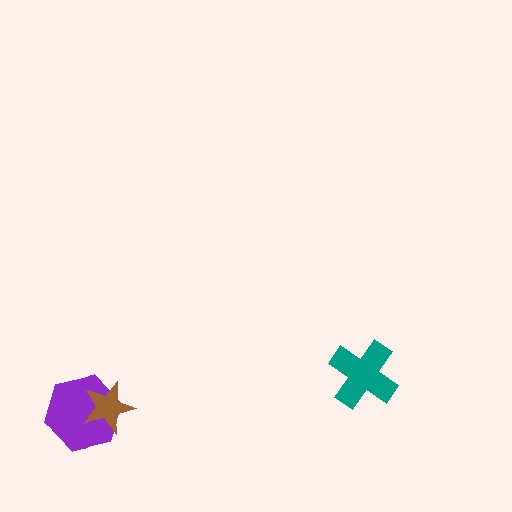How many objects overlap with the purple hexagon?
1 object overlaps with the purple hexagon.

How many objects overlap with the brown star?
1 object overlaps with the brown star.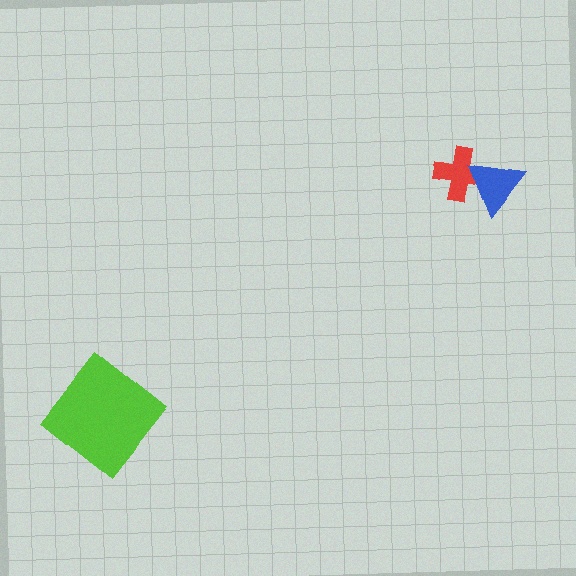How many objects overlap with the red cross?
1 object overlaps with the red cross.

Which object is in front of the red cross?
The blue triangle is in front of the red cross.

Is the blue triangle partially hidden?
No, no other shape covers it.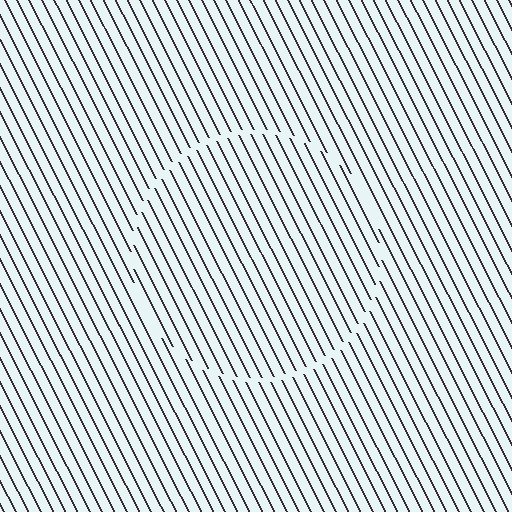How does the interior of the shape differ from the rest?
The interior of the shape contains the same grating, shifted by half a period — the contour is defined by the phase discontinuity where line-ends from the inner and outer gratings abut.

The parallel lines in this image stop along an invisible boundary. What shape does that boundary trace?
An illusory circle. The interior of the shape contains the same grating, shifted by half a period — the contour is defined by the phase discontinuity where line-ends from the inner and outer gratings abut.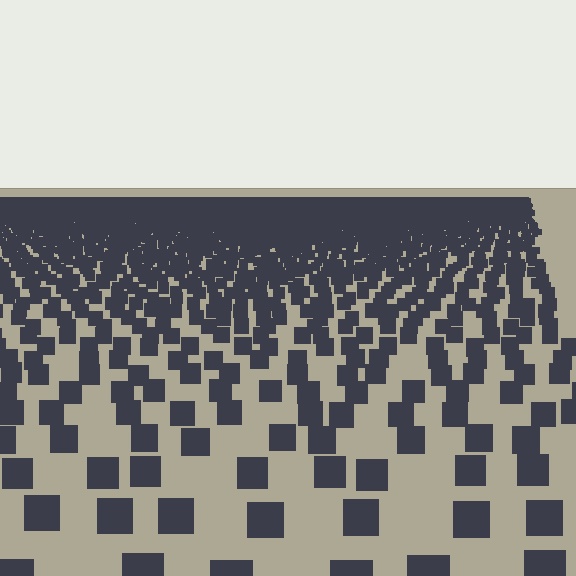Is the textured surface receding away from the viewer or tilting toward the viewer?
The surface is receding away from the viewer. Texture elements get smaller and denser toward the top.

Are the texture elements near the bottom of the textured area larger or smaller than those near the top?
Larger. Near the bottom, elements are closer to the viewer and appear at a bigger on-screen size.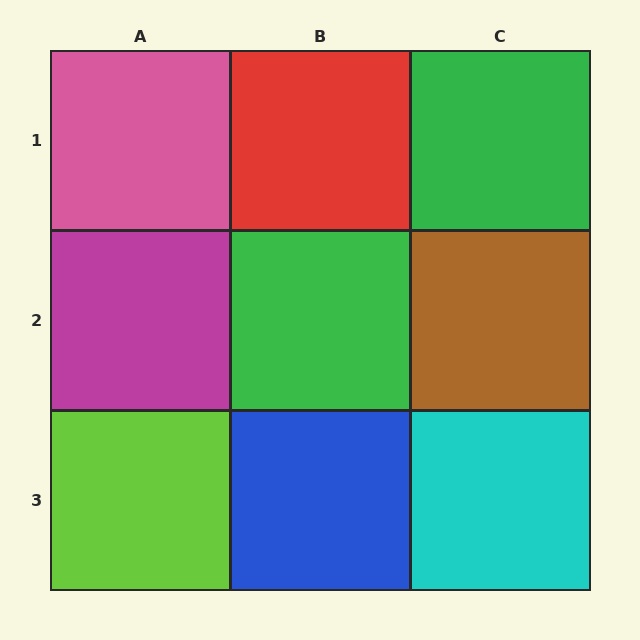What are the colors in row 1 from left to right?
Pink, red, green.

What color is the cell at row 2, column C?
Brown.